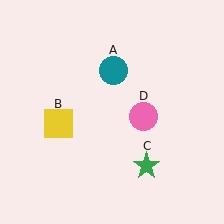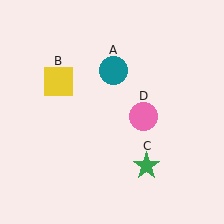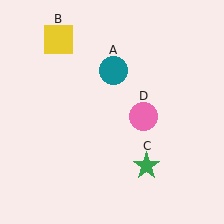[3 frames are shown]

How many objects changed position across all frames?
1 object changed position: yellow square (object B).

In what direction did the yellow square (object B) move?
The yellow square (object B) moved up.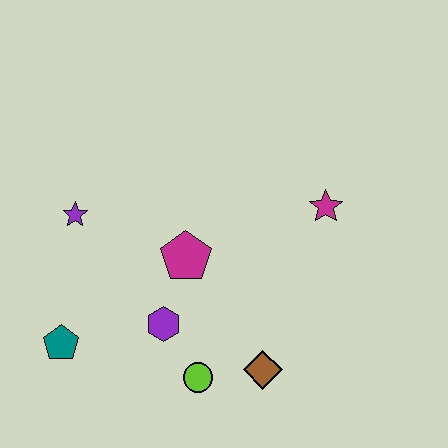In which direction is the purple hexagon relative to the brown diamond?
The purple hexagon is to the left of the brown diamond.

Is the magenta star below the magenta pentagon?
No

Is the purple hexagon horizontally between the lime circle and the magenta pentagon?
No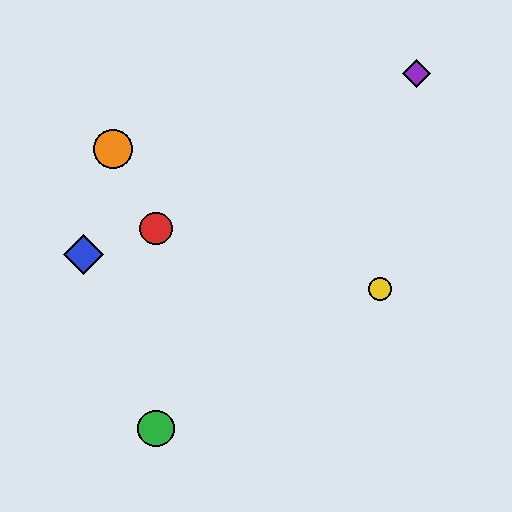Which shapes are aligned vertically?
The red circle, the green circle are aligned vertically.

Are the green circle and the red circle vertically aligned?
Yes, both are at x≈156.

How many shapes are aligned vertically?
2 shapes (the red circle, the green circle) are aligned vertically.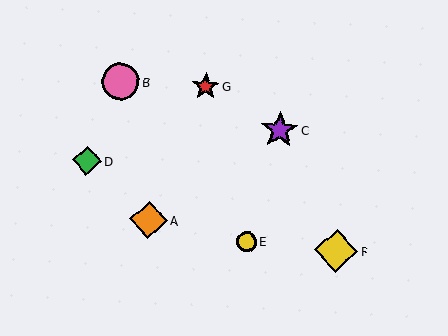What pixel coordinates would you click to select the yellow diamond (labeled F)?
Click at (336, 251) to select the yellow diamond F.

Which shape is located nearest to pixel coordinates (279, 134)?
The purple star (labeled C) at (280, 130) is nearest to that location.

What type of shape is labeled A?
Shape A is an orange diamond.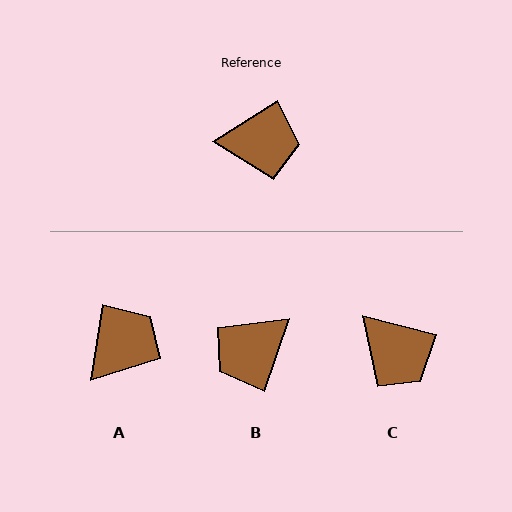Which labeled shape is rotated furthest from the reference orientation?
B, about 141 degrees away.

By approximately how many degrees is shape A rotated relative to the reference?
Approximately 49 degrees counter-clockwise.